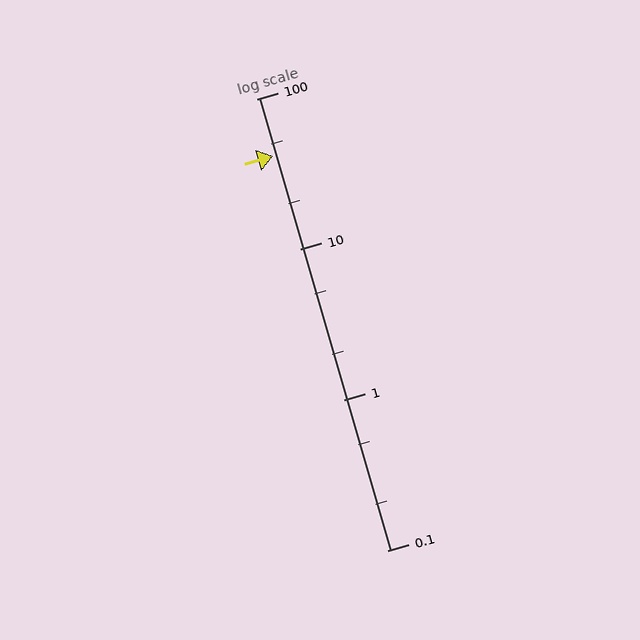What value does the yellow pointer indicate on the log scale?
The pointer indicates approximately 42.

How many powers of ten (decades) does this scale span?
The scale spans 3 decades, from 0.1 to 100.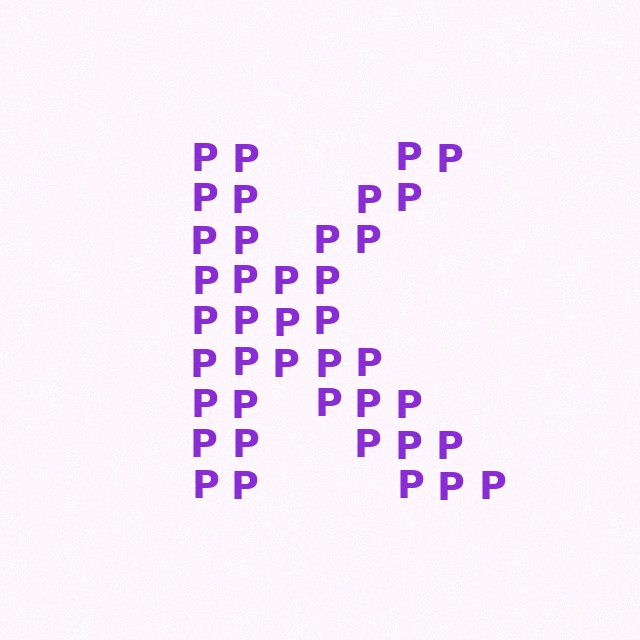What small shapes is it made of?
It is made of small letter P's.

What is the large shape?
The large shape is the letter K.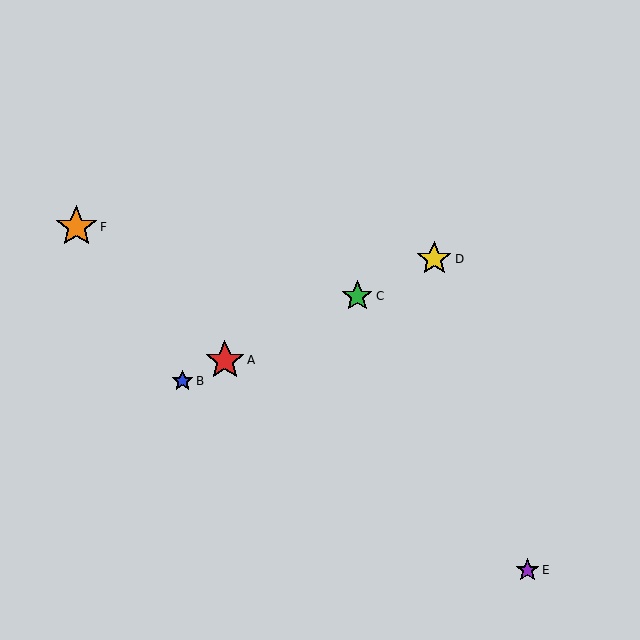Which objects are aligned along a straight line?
Objects A, B, C, D are aligned along a straight line.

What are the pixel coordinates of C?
Object C is at (357, 296).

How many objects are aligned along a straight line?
4 objects (A, B, C, D) are aligned along a straight line.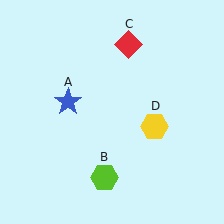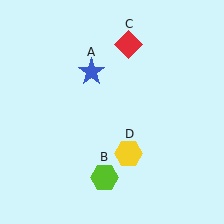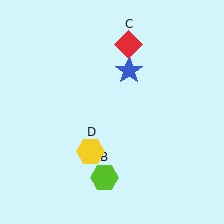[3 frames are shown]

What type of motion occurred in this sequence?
The blue star (object A), yellow hexagon (object D) rotated clockwise around the center of the scene.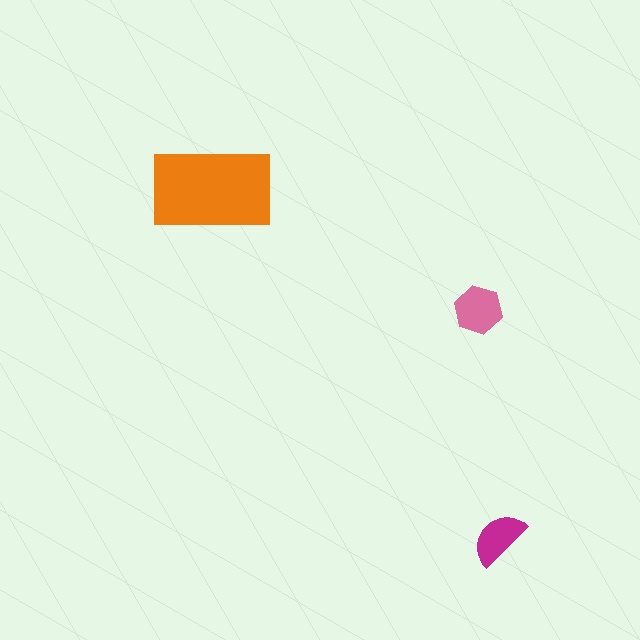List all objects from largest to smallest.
The orange rectangle, the pink hexagon, the magenta semicircle.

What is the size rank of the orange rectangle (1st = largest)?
1st.